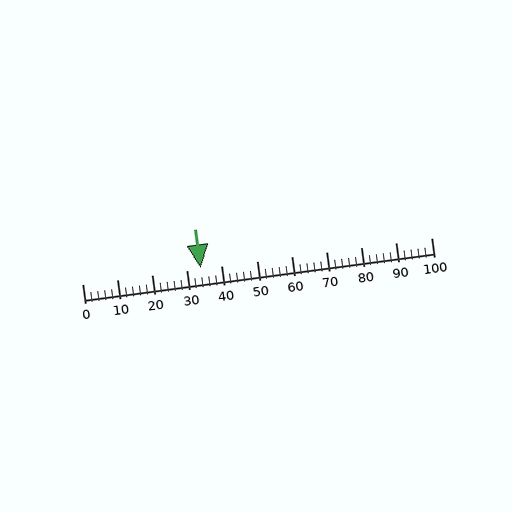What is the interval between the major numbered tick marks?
The major tick marks are spaced 10 units apart.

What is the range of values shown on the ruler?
The ruler shows values from 0 to 100.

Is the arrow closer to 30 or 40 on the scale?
The arrow is closer to 30.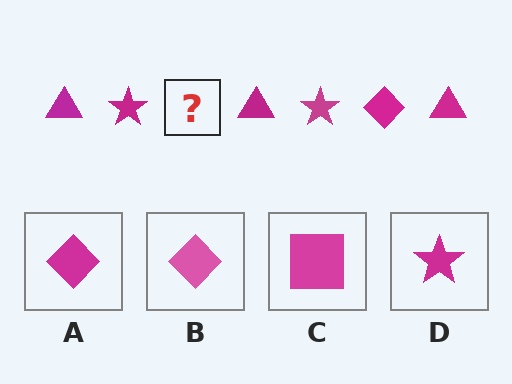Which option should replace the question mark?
Option A.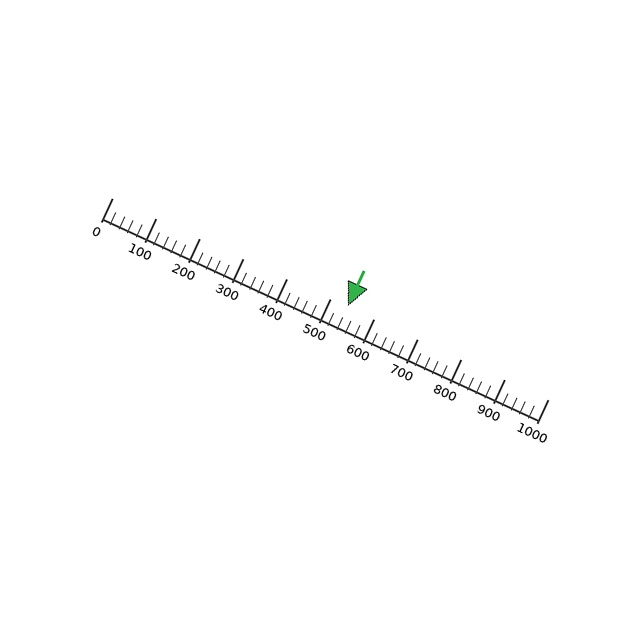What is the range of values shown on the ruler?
The ruler shows values from 0 to 1000.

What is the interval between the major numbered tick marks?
The major tick marks are spaced 100 units apart.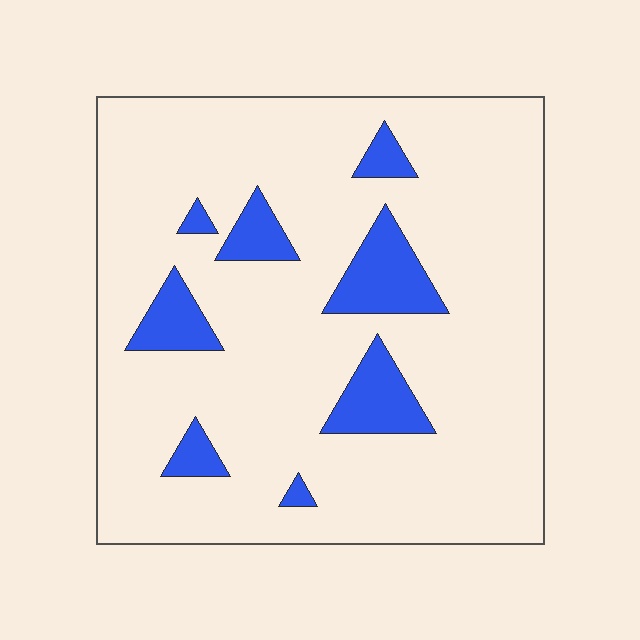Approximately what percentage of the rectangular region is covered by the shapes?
Approximately 15%.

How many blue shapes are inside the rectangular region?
8.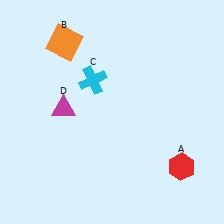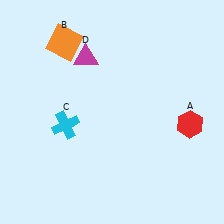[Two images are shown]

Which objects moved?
The objects that moved are: the red hexagon (A), the cyan cross (C), the magenta triangle (D).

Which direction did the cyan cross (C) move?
The cyan cross (C) moved down.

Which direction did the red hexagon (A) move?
The red hexagon (A) moved up.